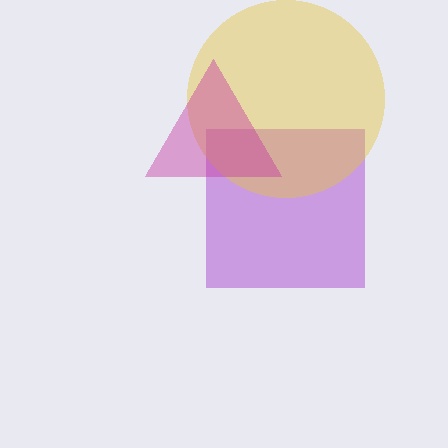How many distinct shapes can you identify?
There are 3 distinct shapes: a purple square, a yellow circle, a magenta triangle.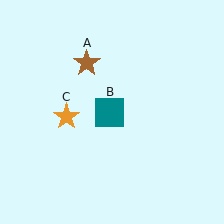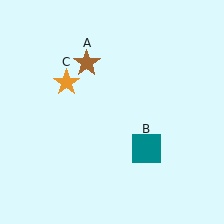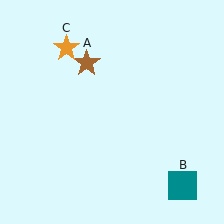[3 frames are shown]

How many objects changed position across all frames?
2 objects changed position: teal square (object B), orange star (object C).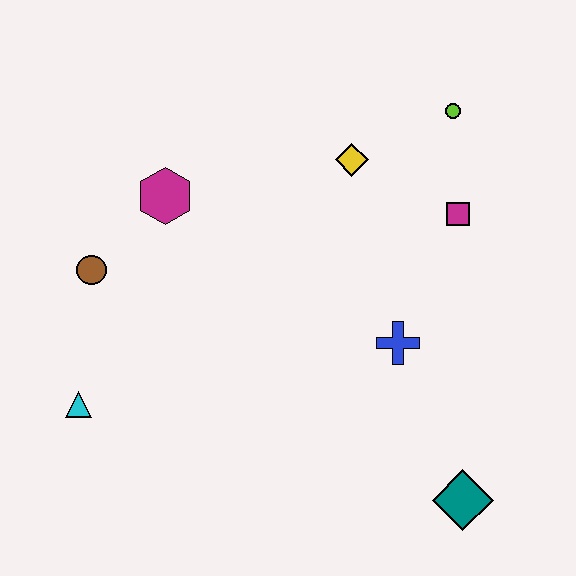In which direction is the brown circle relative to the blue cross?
The brown circle is to the left of the blue cross.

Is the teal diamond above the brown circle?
No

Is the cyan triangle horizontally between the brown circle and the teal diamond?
No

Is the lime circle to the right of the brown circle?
Yes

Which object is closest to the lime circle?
The magenta square is closest to the lime circle.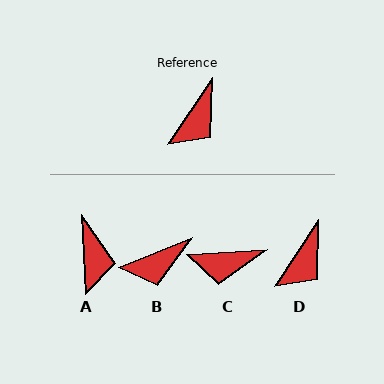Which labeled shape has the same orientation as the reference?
D.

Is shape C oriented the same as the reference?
No, it is off by about 53 degrees.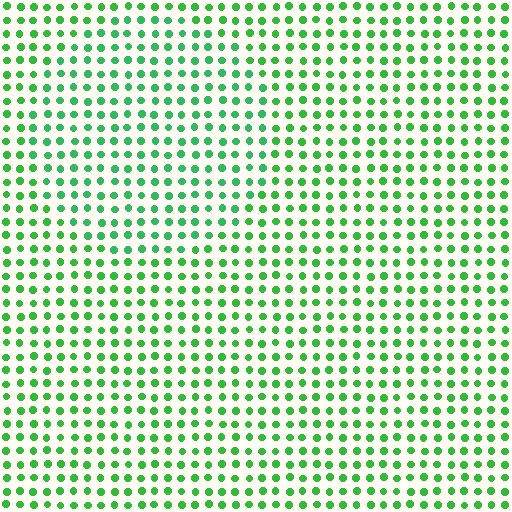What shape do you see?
I see a circle.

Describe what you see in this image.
The image is filled with small green elements in a uniform arrangement. A circle-shaped region is visible where the elements are tinted to a slightly different hue, forming a subtle color boundary.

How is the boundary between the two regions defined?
The boundary is defined purely by a slight shift in hue (about 18 degrees). Spacing, size, and orientation are identical on both sides.